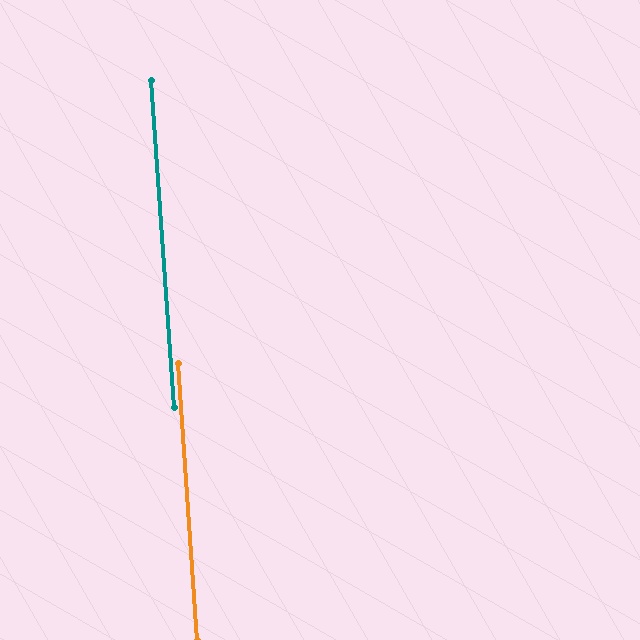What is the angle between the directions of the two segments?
Approximately 0 degrees.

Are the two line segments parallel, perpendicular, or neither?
Parallel — their directions differ by only 0.2°.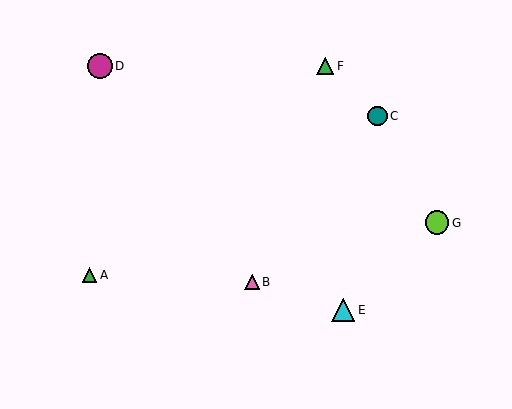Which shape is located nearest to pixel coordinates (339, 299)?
The cyan triangle (labeled E) at (343, 310) is nearest to that location.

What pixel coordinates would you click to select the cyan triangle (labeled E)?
Click at (343, 310) to select the cyan triangle E.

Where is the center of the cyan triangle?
The center of the cyan triangle is at (343, 310).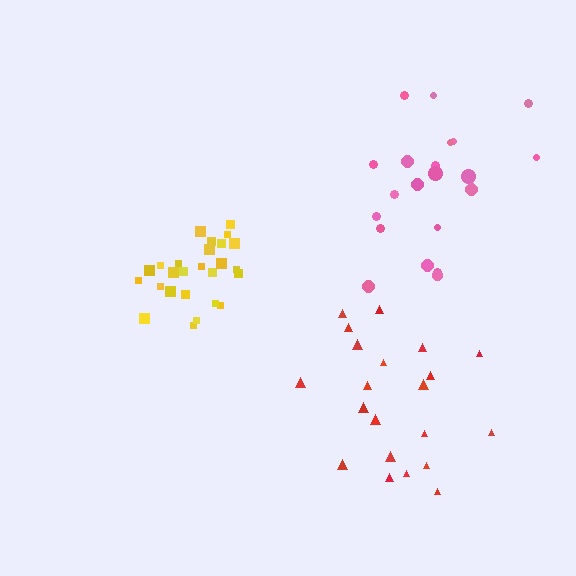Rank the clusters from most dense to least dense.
yellow, pink, red.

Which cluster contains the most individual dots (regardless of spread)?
Yellow (26).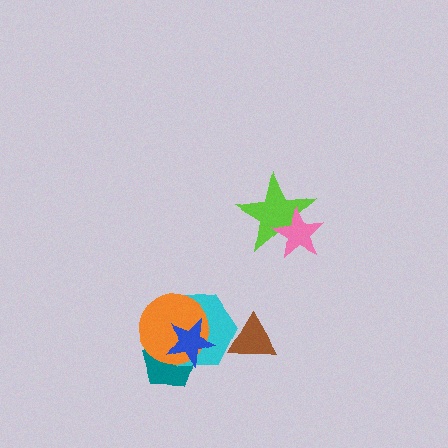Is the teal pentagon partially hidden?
Yes, it is partially covered by another shape.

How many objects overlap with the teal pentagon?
3 objects overlap with the teal pentagon.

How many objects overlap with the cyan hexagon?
4 objects overlap with the cyan hexagon.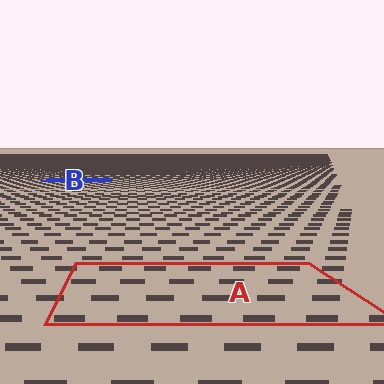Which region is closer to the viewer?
Region A is closer. The texture elements there are larger and more spread out.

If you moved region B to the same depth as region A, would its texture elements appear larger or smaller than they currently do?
They would appear larger. At a closer depth, the same texture elements are projected at a bigger on-screen size.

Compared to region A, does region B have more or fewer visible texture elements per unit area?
Region B has more texture elements per unit area — they are packed more densely because it is farther away.